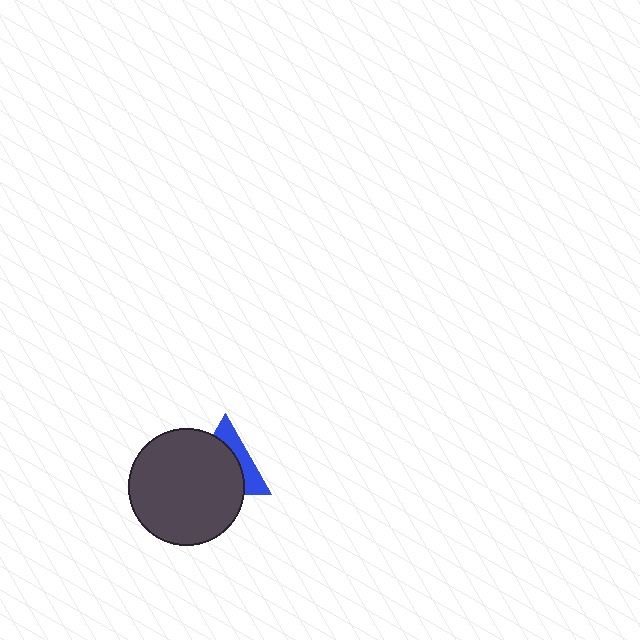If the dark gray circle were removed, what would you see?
You would see the complete blue triangle.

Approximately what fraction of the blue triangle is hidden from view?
Roughly 65% of the blue triangle is hidden behind the dark gray circle.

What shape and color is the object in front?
The object in front is a dark gray circle.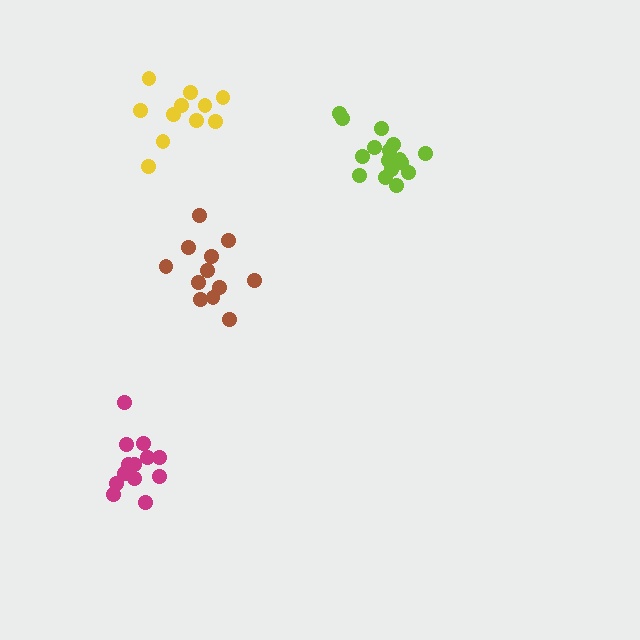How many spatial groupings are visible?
There are 4 spatial groupings.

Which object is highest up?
The yellow cluster is topmost.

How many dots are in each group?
Group 1: 11 dots, Group 2: 13 dots, Group 3: 16 dots, Group 4: 12 dots (52 total).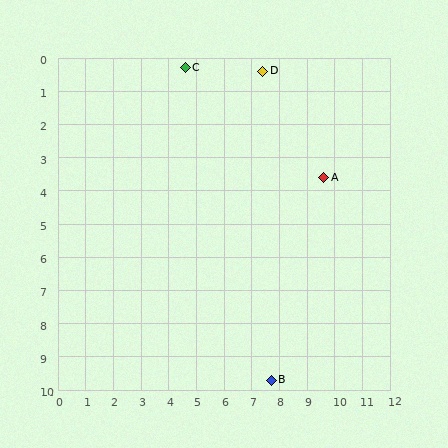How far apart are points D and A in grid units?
Points D and A are about 3.9 grid units apart.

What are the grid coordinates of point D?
Point D is at approximately (7.4, 0.4).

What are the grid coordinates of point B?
Point B is at approximately (7.7, 9.7).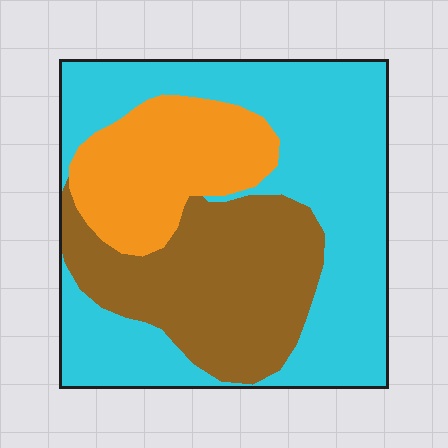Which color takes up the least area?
Orange, at roughly 20%.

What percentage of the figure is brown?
Brown covers roughly 30% of the figure.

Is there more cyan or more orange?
Cyan.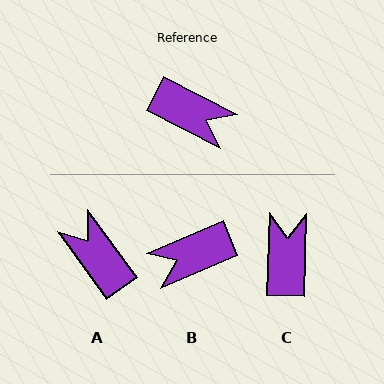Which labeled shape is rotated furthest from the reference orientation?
A, about 153 degrees away.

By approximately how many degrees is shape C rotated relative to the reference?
Approximately 115 degrees counter-clockwise.